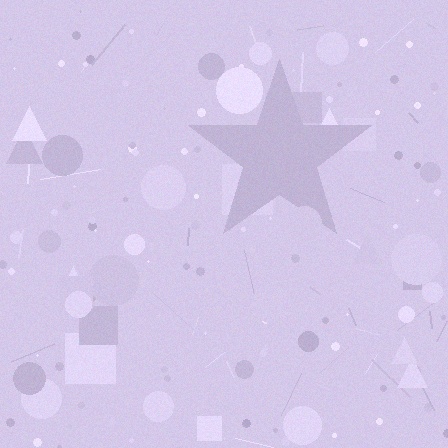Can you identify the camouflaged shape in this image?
The camouflaged shape is a star.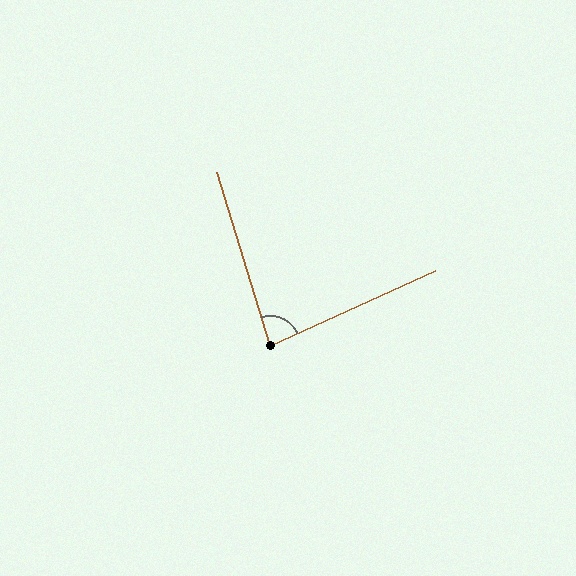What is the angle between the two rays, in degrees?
Approximately 82 degrees.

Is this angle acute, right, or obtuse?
It is acute.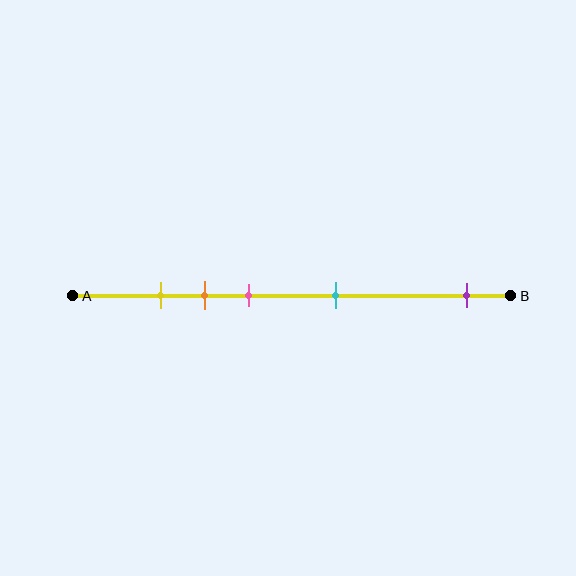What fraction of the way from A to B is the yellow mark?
The yellow mark is approximately 20% (0.2) of the way from A to B.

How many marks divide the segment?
There are 5 marks dividing the segment.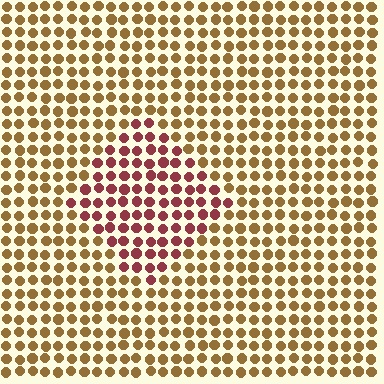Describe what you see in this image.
The image is filled with small brown elements in a uniform arrangement. A diamond-shaped region is visible where the elements are tinted to a slightly different hue, forming a subtle color boundary.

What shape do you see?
I see a diamond.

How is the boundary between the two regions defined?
The boundary is defined purely by a slight shift in hue (about 48 degrees). Spacing, size, and orientation are identical on both sides.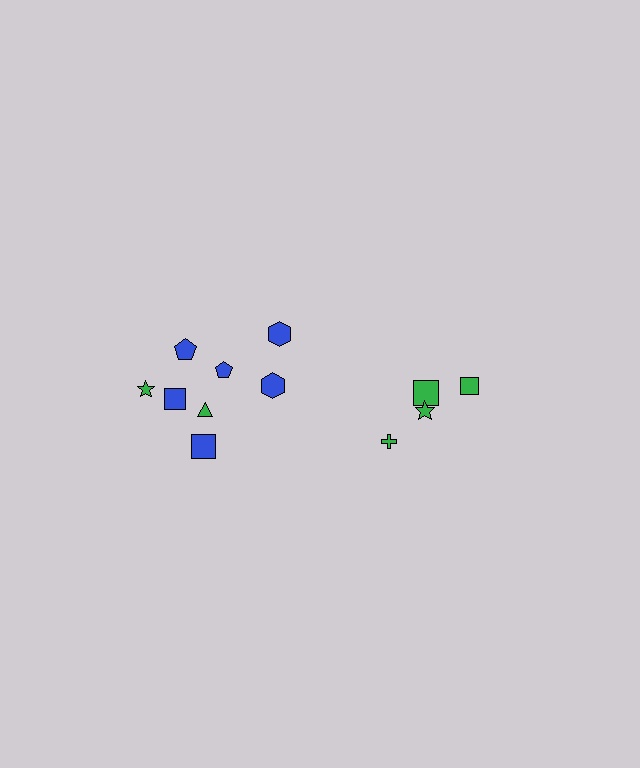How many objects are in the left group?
There are 8 objects.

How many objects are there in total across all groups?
There are 12 objects.